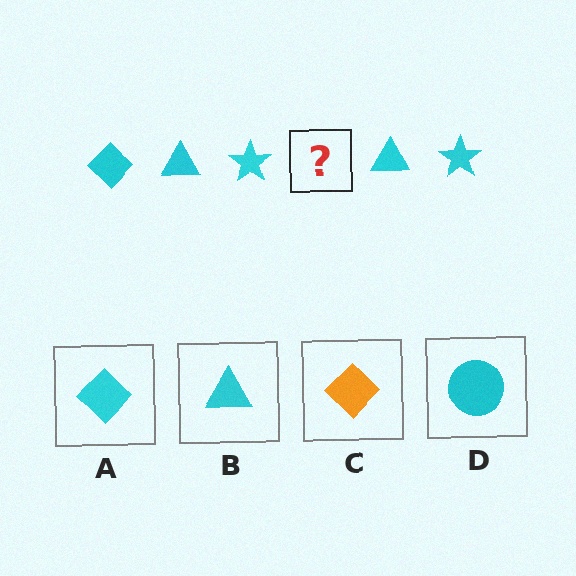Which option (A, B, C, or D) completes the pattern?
A.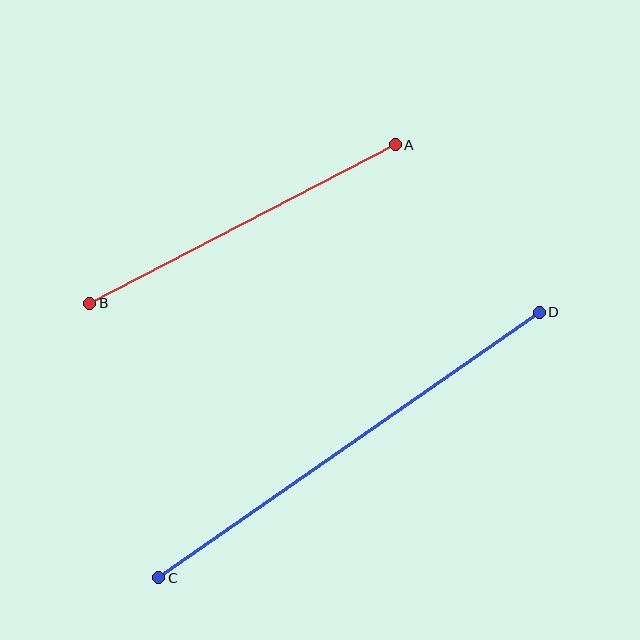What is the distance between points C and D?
The distance is approximately 464 pixels.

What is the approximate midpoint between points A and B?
The midpoint is at approximately (242, 224) pixels.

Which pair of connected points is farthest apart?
Points C and D are farthest apart.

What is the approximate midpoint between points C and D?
The midpoint is at approximately (349, 445) pixels.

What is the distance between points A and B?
The distance is approximately 344 pixels.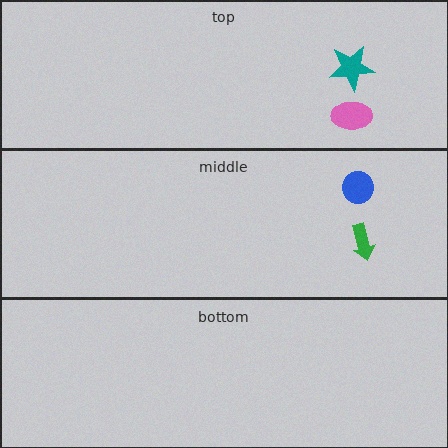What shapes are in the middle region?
The blue circle, the green arrow.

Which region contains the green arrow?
The middle region.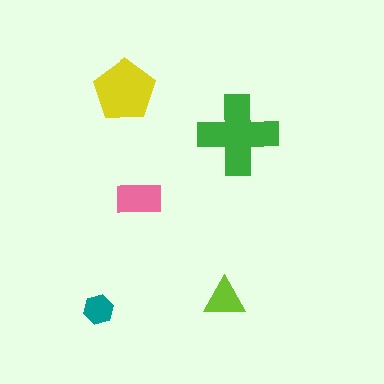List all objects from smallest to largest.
The teal hexagon, the lime triangle, the pink rectangle, the yellow pentagon, the green cross.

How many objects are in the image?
There are 5 objects in the image.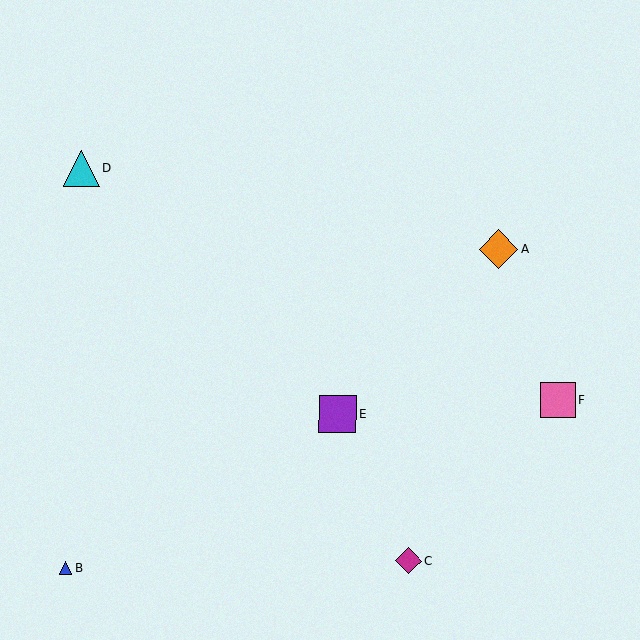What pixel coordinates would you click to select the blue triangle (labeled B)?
Click at (65, 568) to select the blue triangle B.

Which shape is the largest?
The orange diamond (labeled A) is the largest.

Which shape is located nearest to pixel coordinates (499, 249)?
The orange diamond (labeled A) at (499, 249) is nearest to that location.